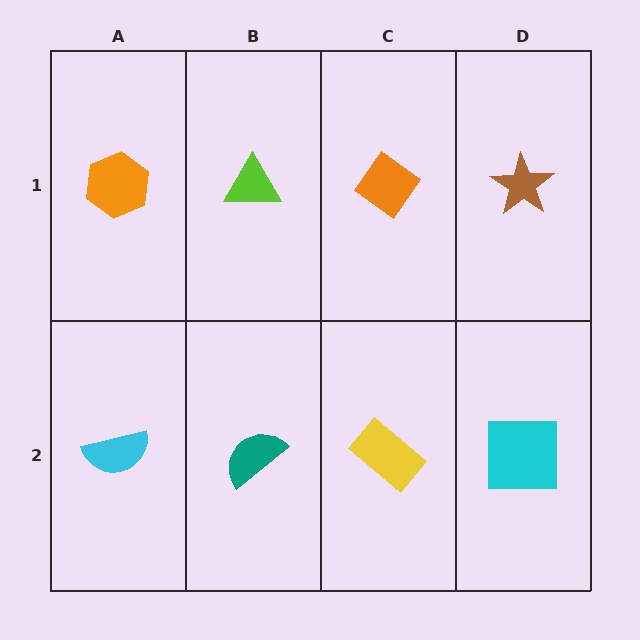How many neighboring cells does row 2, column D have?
2.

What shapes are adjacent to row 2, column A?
An orange hexagon (row 1, column A), a teal semicircle (row 2, column B).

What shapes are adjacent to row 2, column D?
A brown star (row 1, column D), a yellow rectangle (row 2, column C).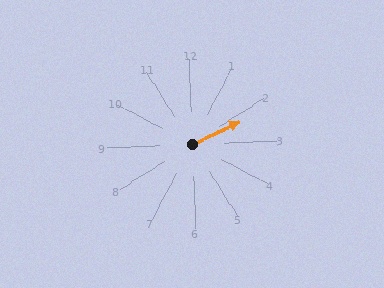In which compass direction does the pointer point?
Northeast.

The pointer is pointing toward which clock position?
Roughly 2 o'clock.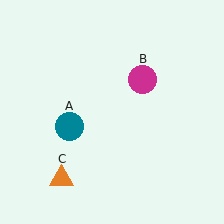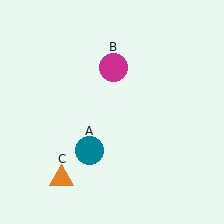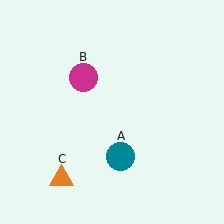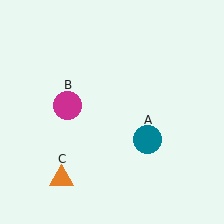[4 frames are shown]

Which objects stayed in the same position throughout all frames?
Orange triangle (object C) remained stationary.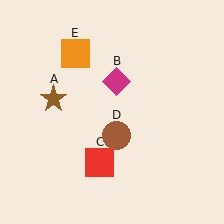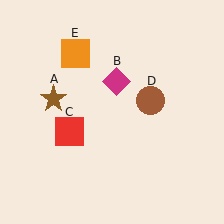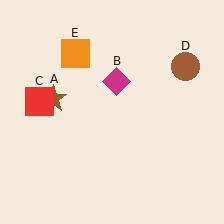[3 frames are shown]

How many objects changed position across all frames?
2 objects changed position: red square (object C), brown circle (object D).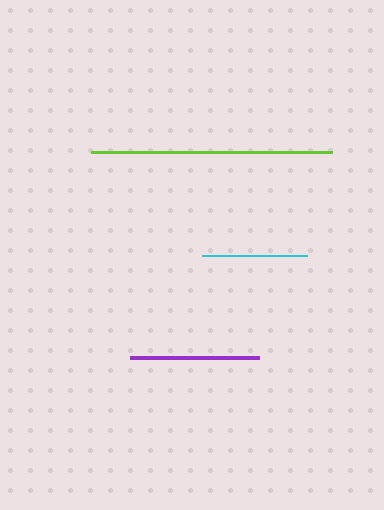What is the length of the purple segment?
The purple segment is approximately 129 pixels long.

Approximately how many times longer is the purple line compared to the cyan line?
The purple line is approximately 1.2 times the length of the cyan line.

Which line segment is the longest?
The lime line is the longest at approximately 241 pixels.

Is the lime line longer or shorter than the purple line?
The lime line is longer than the purple line.